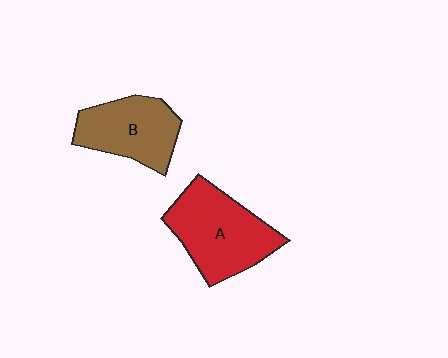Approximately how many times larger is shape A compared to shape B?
Approximately 1.3 times.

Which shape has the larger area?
Shape A (red).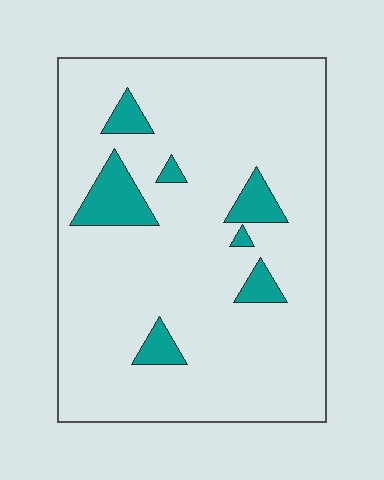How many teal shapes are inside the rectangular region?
7.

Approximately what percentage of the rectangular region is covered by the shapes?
Approximately 10%.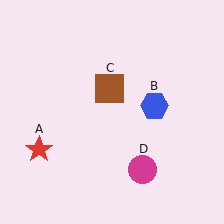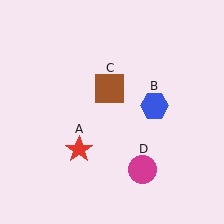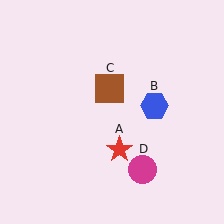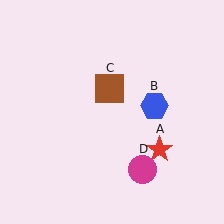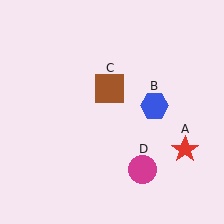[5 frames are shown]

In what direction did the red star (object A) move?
The red star (object A) moved right.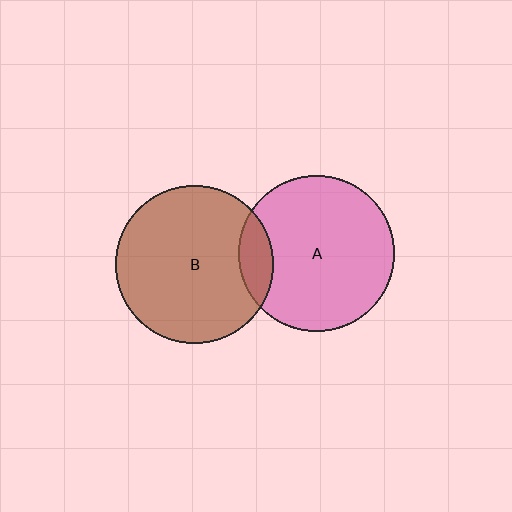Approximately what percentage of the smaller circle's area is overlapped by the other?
Approximately 10%.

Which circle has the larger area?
Circle B (brown).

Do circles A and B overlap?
Yes.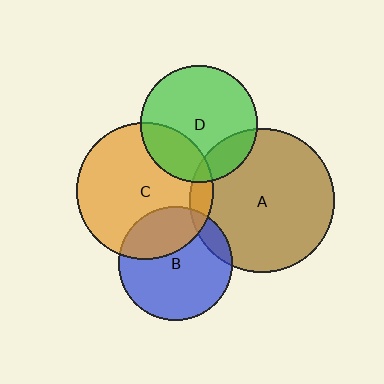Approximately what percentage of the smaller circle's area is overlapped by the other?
Approximately 25%.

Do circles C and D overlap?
Yes.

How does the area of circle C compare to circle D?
Approximately 1.4 times.